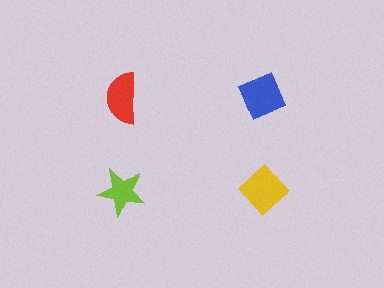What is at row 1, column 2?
A blue diamond.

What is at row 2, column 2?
A yellow diamond.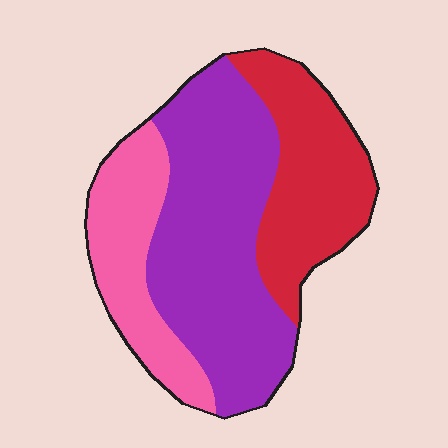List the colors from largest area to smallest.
From largest to smallest: purple, red, pink.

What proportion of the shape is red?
Red takes up about one quarter (1/4) of the shape.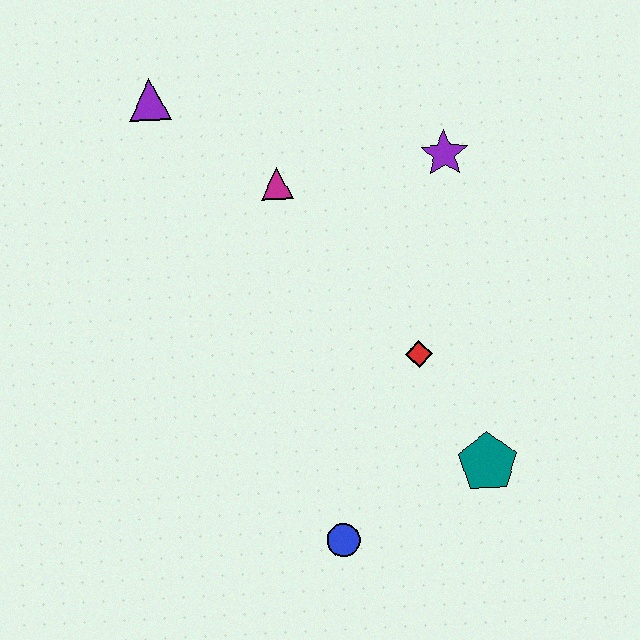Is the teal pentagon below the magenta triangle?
Yes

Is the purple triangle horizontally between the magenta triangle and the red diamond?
No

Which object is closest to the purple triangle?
The magenta triangle is closest to the purple triangle.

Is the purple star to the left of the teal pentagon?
Yes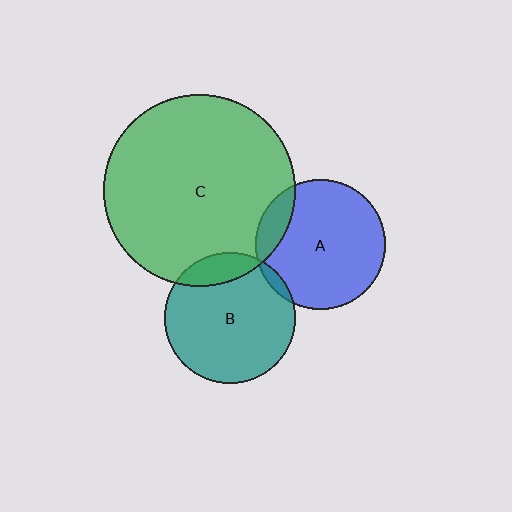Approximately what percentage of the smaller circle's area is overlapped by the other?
Approximately 5%.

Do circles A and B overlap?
Yes.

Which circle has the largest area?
Circle C (green).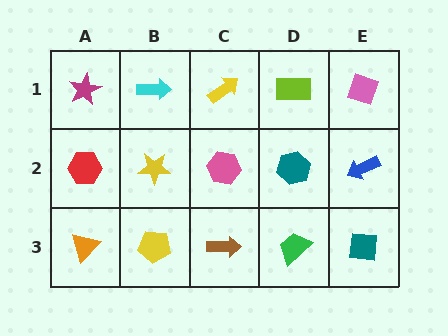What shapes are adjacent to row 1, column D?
A teal hexagon (row 2, column D), a yellow arrow (row 1, column C), a pink diamond (row 1, column E).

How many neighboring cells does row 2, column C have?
4.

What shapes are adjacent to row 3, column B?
A yellow star (row 2, column B), an orange triangle (row 3, column A), a brown arrow (row 3, column C).